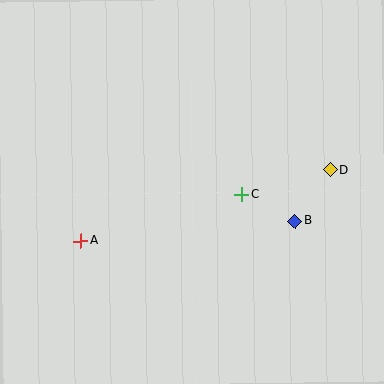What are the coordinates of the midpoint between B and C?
The midpoint between B and C is at (268, 208).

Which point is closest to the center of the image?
Point C at (242, 195) is closest to the center.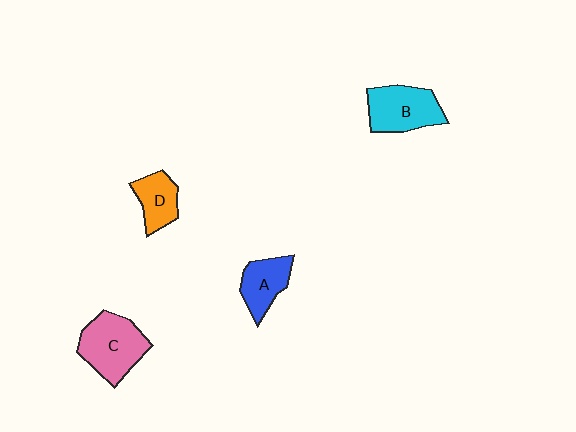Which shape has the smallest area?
Shape D (orange).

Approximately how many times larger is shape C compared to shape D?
Approximately 1.7 times.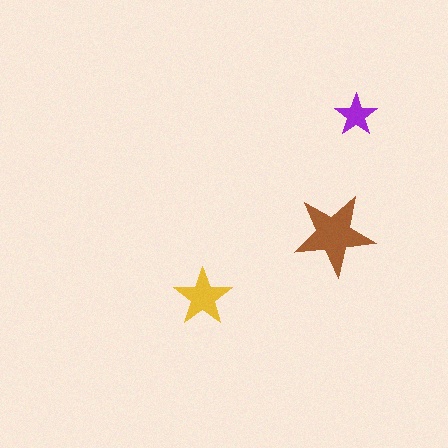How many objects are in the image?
There are 3 objects in the image.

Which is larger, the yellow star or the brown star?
The brown one.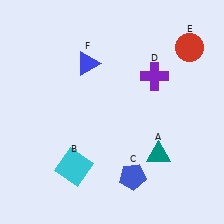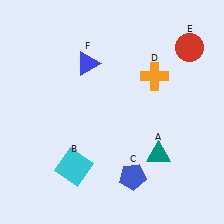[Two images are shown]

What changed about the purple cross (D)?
In Image 1, D is purple. In Image 2, it changed to orange.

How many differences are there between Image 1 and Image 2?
There is 1 difference between the two images.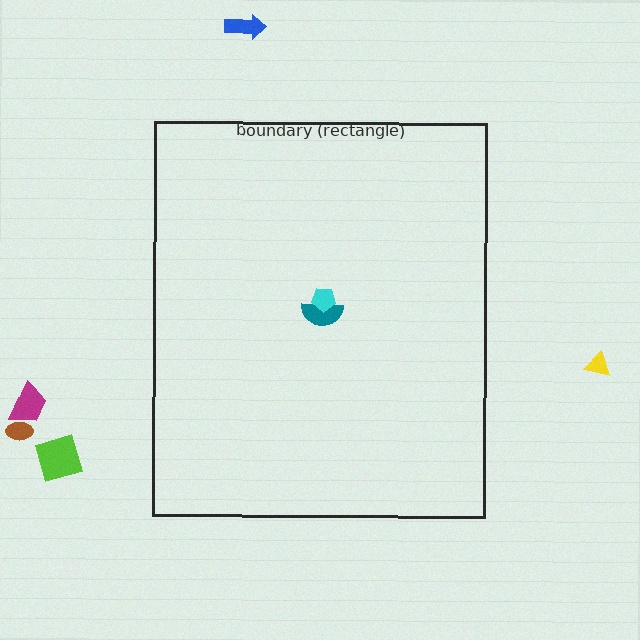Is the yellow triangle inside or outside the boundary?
Outside.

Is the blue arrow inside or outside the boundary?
Outside.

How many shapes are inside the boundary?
2 inside, 5 outside.